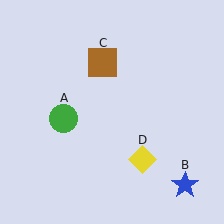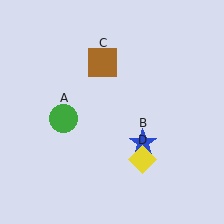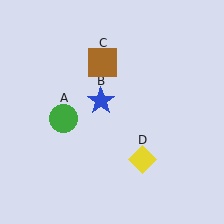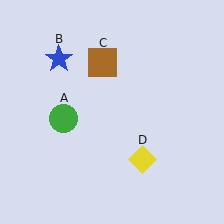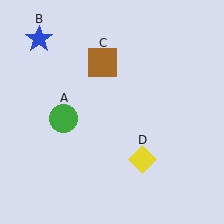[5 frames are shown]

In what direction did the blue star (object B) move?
The blue star (object B) moved up and to the left.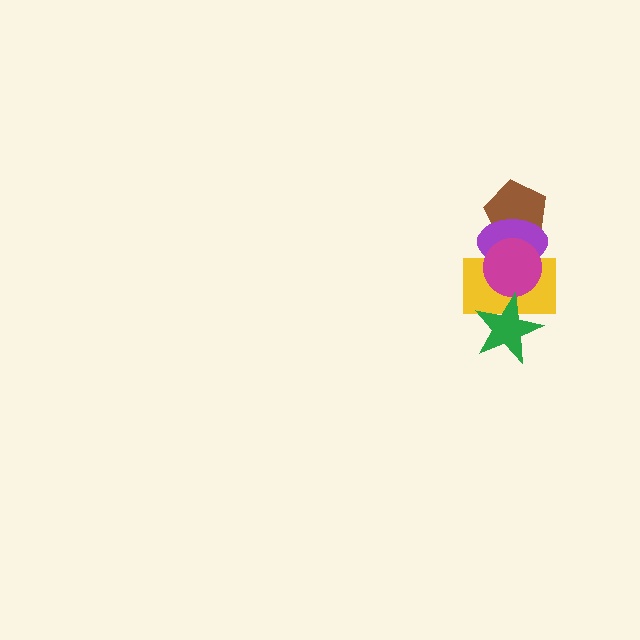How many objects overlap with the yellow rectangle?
3 objects overlap with the yellow rectangle.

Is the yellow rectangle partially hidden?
Yes, it is partially covered by another shape.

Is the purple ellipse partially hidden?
Yes, it is partially covered by another shape.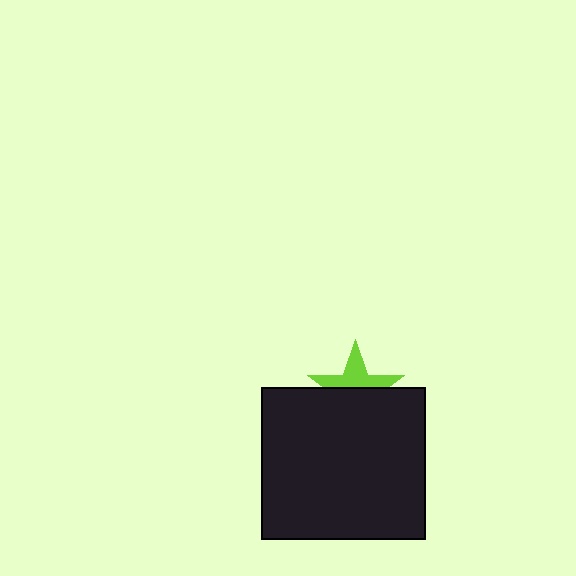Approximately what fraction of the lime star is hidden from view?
Roughly 54% of the lime star is hidden behind the black rectangle.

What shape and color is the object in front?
The object in front is a black rectangle.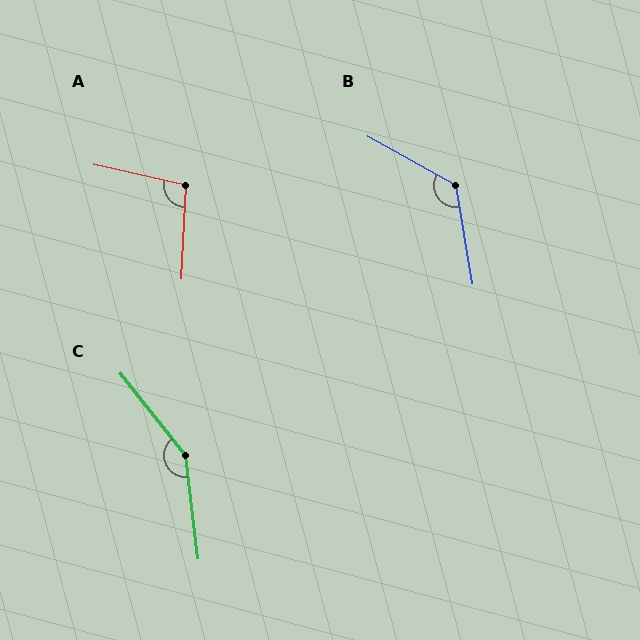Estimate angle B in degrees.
Approximately 128 degrees.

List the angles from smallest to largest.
A (100°), B (128°), C (149°).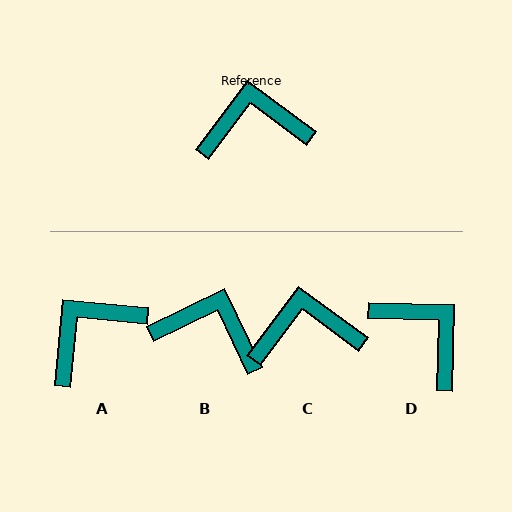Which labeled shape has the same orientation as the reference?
C.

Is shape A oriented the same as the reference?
No, it is off by about 31 degrees.